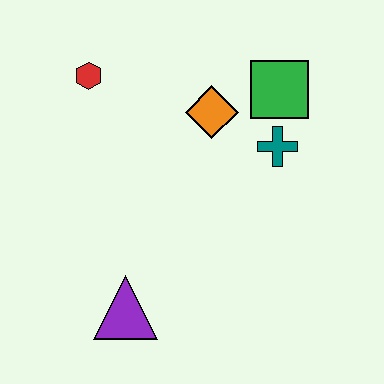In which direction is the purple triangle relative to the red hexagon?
The purple triangle is below the red hexagon.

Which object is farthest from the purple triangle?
The green square is farthest from the purple triangle.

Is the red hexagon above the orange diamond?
Yes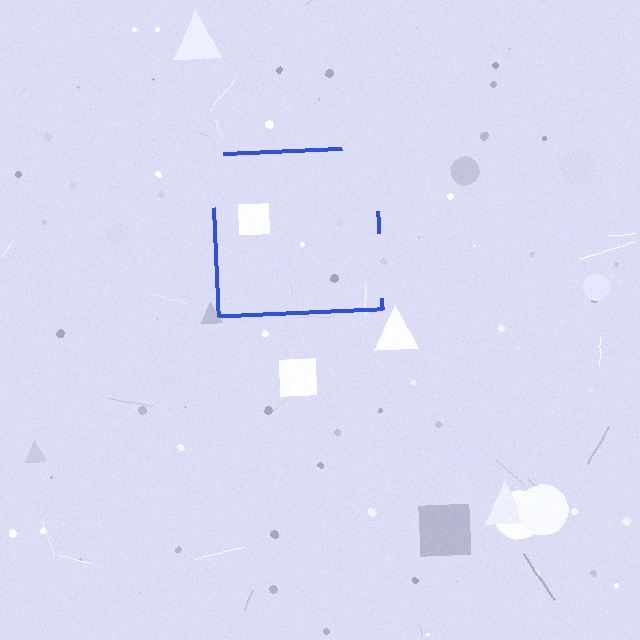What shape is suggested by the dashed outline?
The dashed outline suggests a square.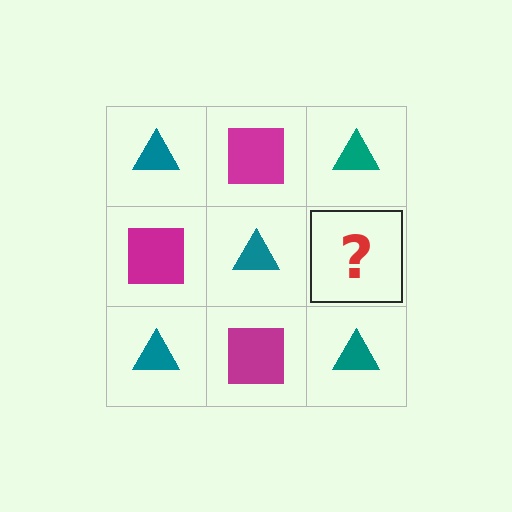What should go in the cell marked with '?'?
The missing cell should contain a magenta square.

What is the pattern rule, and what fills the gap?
The rule is that it alternates teal triangle and magenta square in a checkerboard pattern. The gap should be filled with a magenta square.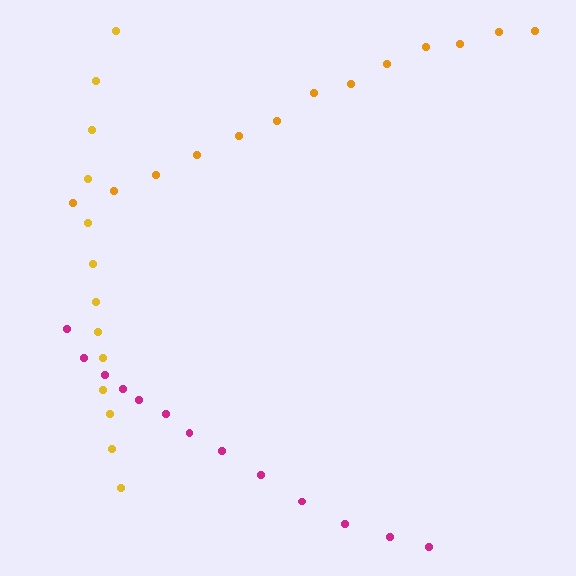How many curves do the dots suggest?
There are 3 distinct paths.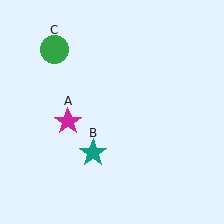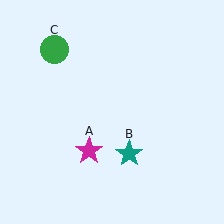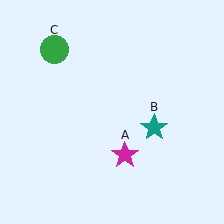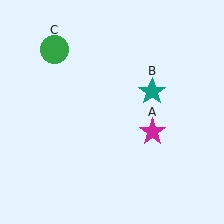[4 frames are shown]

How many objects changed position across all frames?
2 objects changed position: magenta star (object A), teal star (object B).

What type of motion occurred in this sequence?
The magenta star (object A), teal star (object B) rotated counterclockwise around the center of the scene.